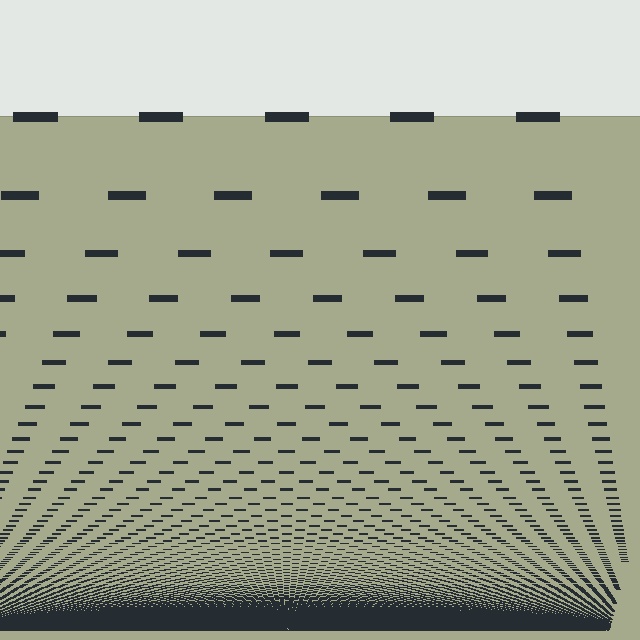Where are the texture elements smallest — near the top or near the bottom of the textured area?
Near the bottom.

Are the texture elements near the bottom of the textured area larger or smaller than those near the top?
Smaller. The gradient is inverted — elements near the bottom are smaller and denser.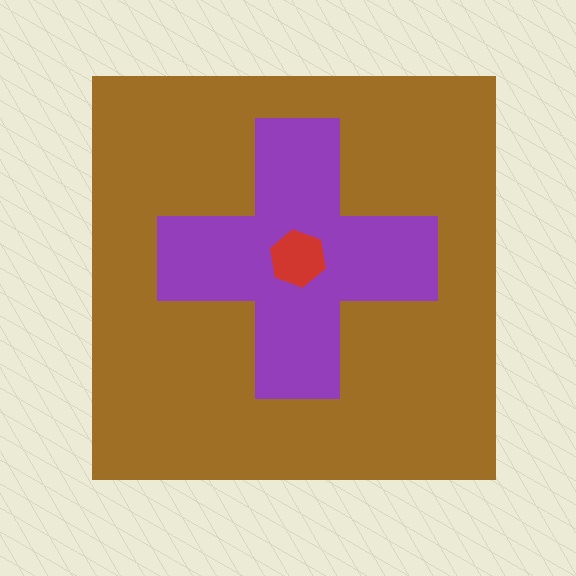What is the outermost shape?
The brown square.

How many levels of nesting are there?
3.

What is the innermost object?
The red hexagon.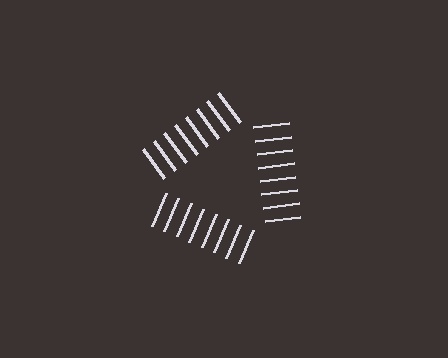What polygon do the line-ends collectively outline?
An illusory triangle — the line segments terminate on its edges but no continuous stroke is drawn.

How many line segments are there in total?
24 — 8 along each of the 3 edges.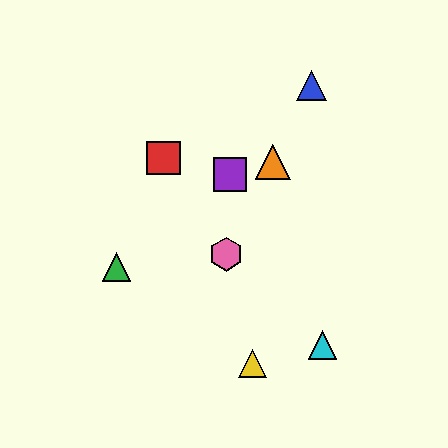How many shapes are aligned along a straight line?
3 shapes (the blue triangle, the orange triangle, the pink hexagon) are aligned along a straight line.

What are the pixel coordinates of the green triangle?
The green triangle is at (116, 267).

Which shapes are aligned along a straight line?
The blue triangle, the orange triangle, the pink hexagon are aligned along a straight line.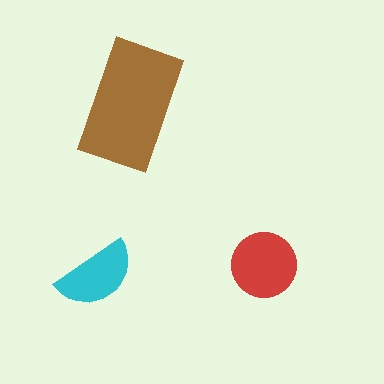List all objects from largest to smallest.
The brown rectangle, the red circle, the cyan semicircle.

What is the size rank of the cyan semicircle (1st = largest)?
3rd.